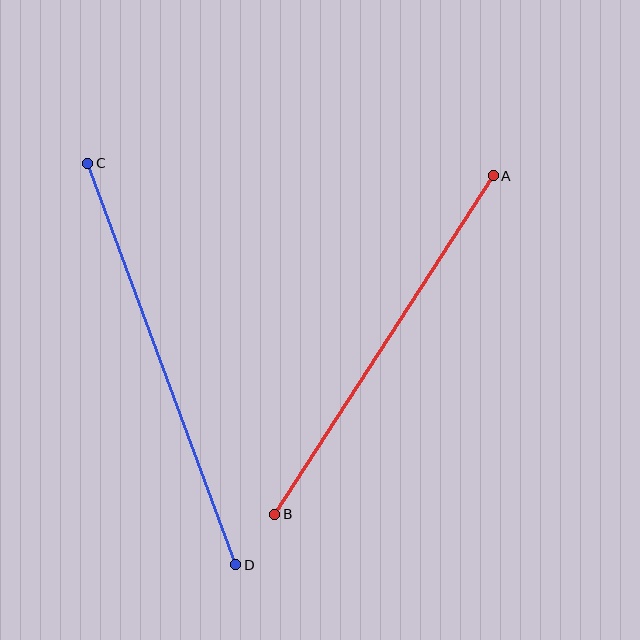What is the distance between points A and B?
The distance is approximately 403 pixels.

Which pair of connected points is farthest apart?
Points C and D are farthest apart.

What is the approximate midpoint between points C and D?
The midpoint is at approximately (162, 364) pixels.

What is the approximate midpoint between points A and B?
The midpoint is at approximately (384, 345) pixels.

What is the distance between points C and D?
The distance is approximately 428 pixels.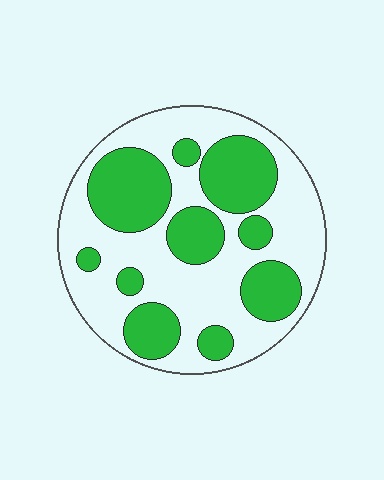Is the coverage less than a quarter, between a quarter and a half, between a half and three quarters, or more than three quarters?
Between a quarter and a half.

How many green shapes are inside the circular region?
10.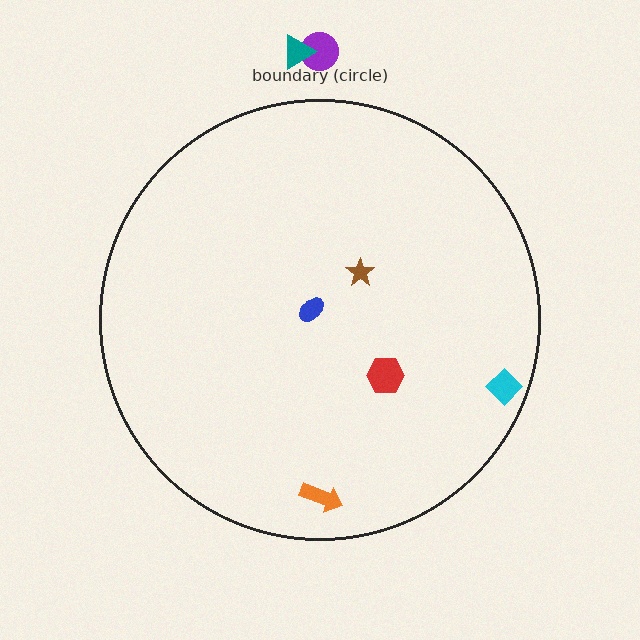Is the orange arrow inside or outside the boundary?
Inside.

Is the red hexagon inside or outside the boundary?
Inside.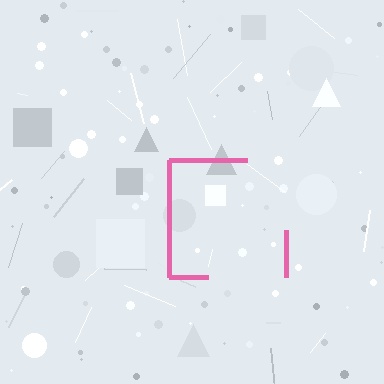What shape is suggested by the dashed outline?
The dashed outline suggests a square.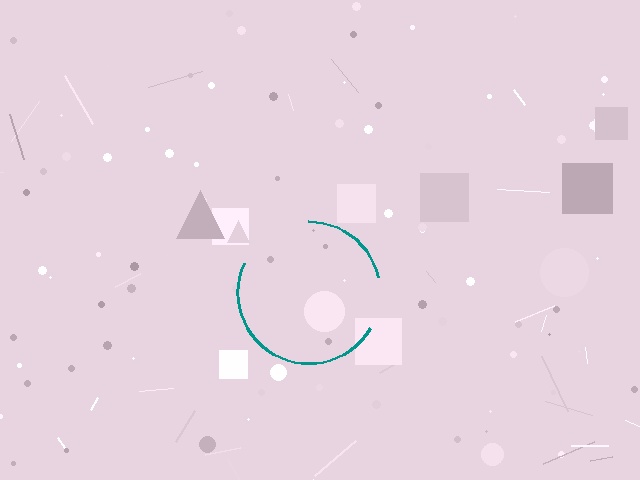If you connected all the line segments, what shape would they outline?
They would outline a circle.